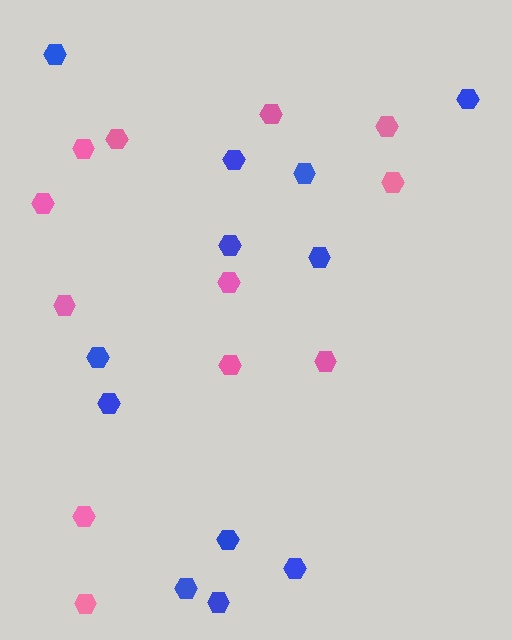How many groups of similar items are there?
There are 2 groups: one group of blue hexagons (12) and one group of pink hexagons (12).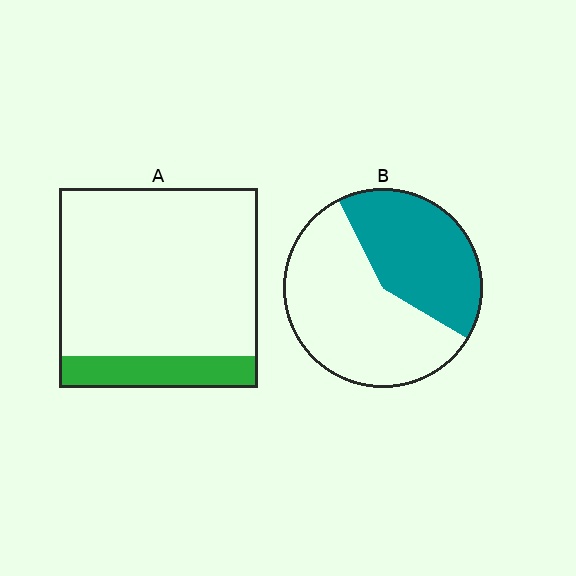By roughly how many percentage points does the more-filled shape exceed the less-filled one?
By roughly 25 percentage points (B over A).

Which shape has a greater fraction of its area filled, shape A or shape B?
Shape B.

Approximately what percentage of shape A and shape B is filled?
A is approximately 15% and B is approximately 40%.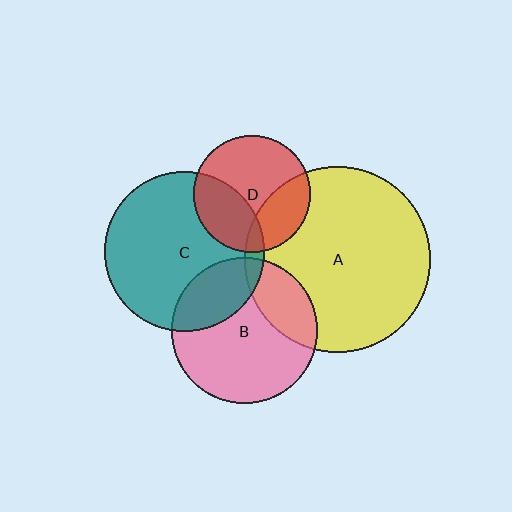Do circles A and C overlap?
Yes.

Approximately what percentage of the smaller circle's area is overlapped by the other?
Approximately 5%.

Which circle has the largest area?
Circle A (yellow).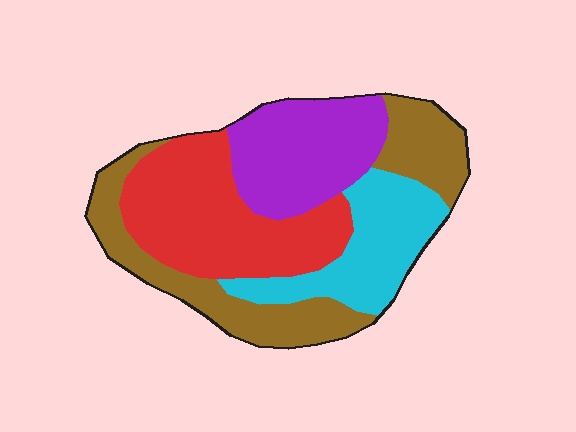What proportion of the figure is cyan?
Cyan covers around 20% of the figure.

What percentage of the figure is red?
Red takes up about one third (1/3) of the figure.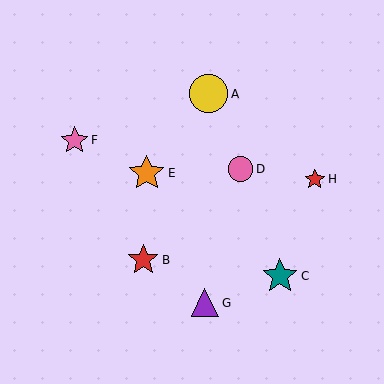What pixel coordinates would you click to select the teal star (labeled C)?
Click at (280, 276) to select the teal star C.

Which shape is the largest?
The yellow circle (labeled A) is the largest.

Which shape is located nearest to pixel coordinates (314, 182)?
The red star (labeled H) at (315, 179) is nearest to that location.